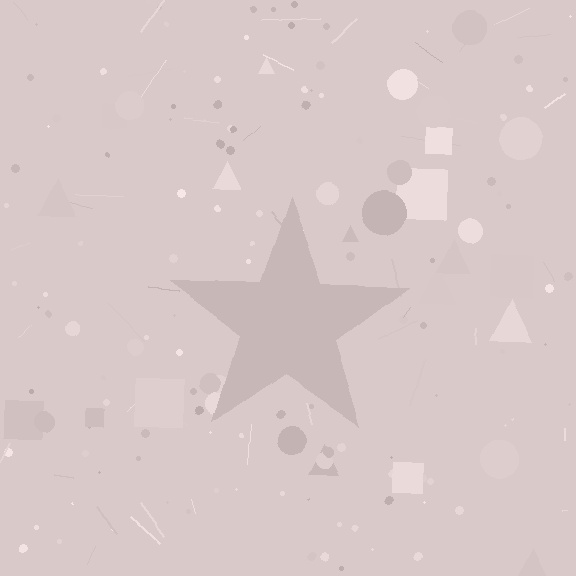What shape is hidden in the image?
A star is hidden in the image.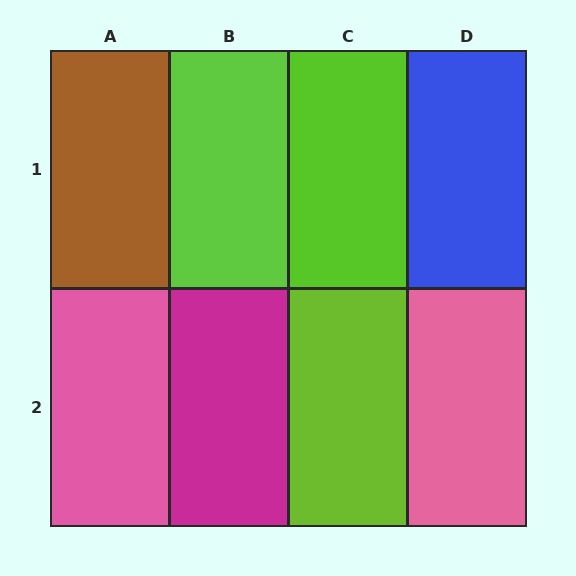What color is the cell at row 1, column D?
Blue.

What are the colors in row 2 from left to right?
Pink, magenta, lime, pink.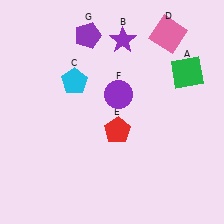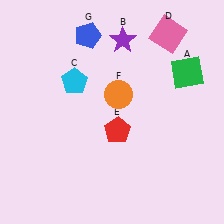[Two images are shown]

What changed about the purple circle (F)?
In Image 1, F is purple. In Image 2, it changed to orange.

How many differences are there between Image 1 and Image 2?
There are 2 differences between the two images.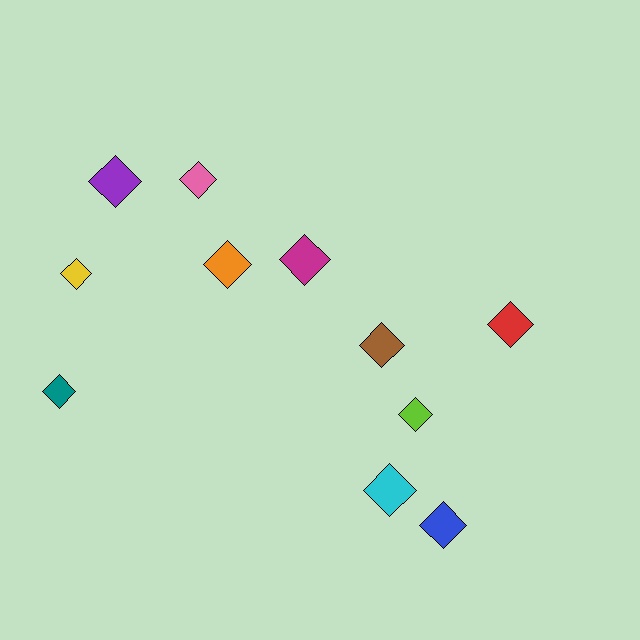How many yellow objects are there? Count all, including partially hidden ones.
There is 1 yellow object.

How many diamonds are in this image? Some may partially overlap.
There are 11 diamonds.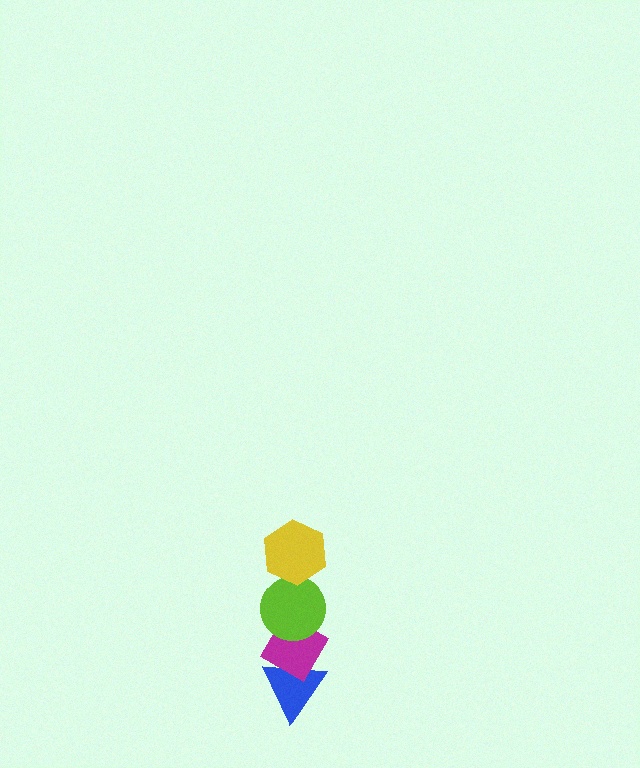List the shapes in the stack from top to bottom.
From top to bottom: the yellow hexagon, the lime circle, the magenta diamond, the blue triangle.